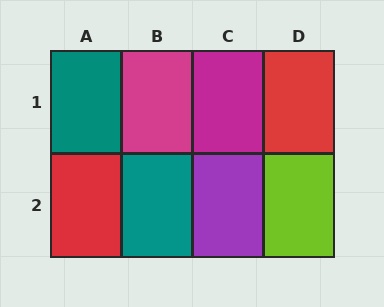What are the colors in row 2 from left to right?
Red, teal, purple, lime.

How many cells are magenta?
2 cells are magenta.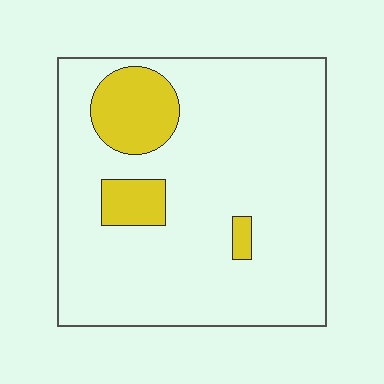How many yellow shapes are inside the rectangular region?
3.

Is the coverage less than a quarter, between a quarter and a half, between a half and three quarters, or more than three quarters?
Less than a quarter.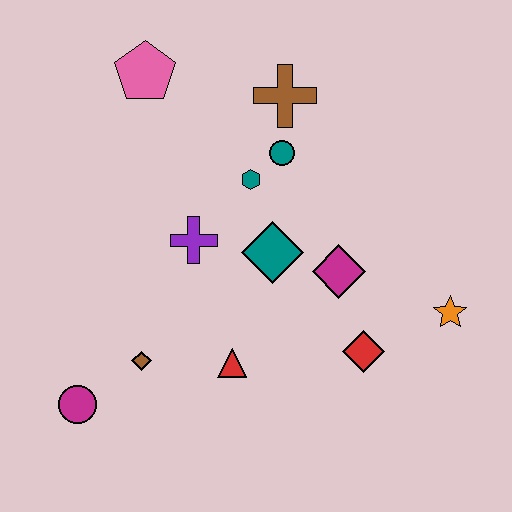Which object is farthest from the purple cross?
The orange star is farthest from the purple cross.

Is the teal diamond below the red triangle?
No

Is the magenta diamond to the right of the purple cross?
Yes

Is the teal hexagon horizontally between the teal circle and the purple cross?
Yes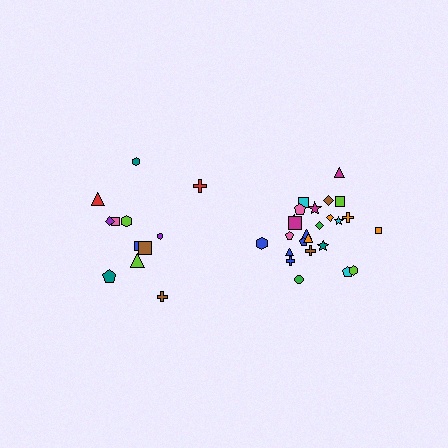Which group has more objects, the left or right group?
The right group.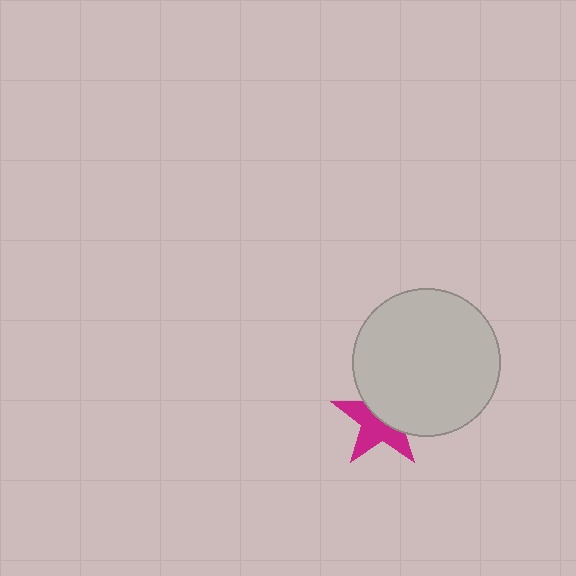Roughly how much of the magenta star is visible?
About half of it is visible (roughly 53%).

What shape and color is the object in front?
The object in front is a light gray circle.